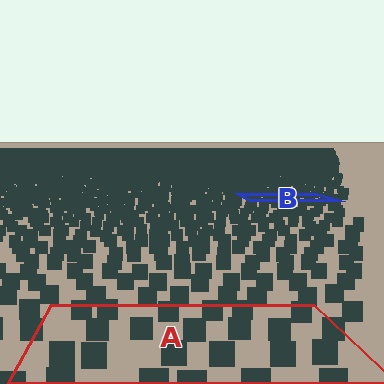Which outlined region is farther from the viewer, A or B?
Region B is farther from the viewer — the texture elements inside it appear smaller and more densely packed.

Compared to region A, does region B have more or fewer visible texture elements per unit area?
Region B has more texture elements per unit area — they are packed more densely because it is farther away.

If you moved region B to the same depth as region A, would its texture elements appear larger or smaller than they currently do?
They would appear larger. At a closer depth, the same texture elements are projected at a bigger on-screen size.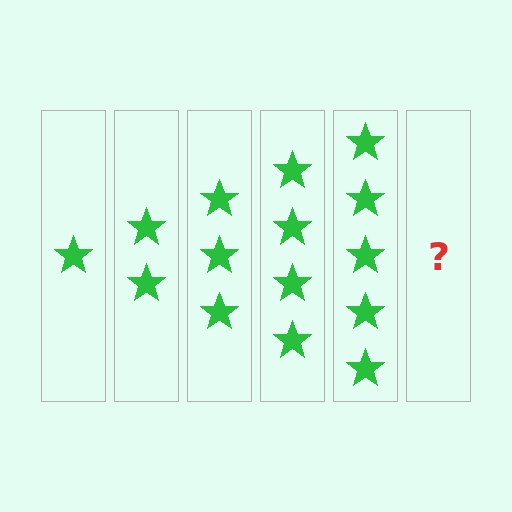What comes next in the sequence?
The next element should be 6 stars.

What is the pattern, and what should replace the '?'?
The pattern is that each step adds one more star. The '?' should be 6 stars.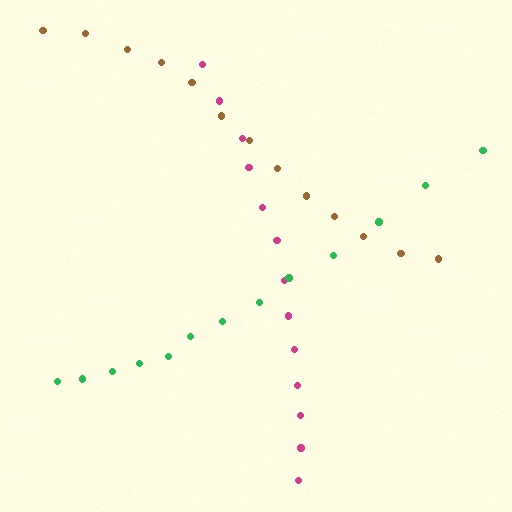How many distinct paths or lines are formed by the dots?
There are 3 distinct paths.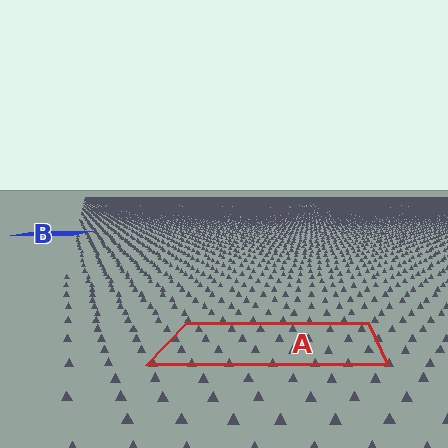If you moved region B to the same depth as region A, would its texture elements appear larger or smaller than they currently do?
They would appear larger. At a closer depth, the same texture elements are projected at a bigger on-screen size.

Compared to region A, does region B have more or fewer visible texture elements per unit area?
Region B has more texture elements per unit area — they are packed more densely because it is farther away.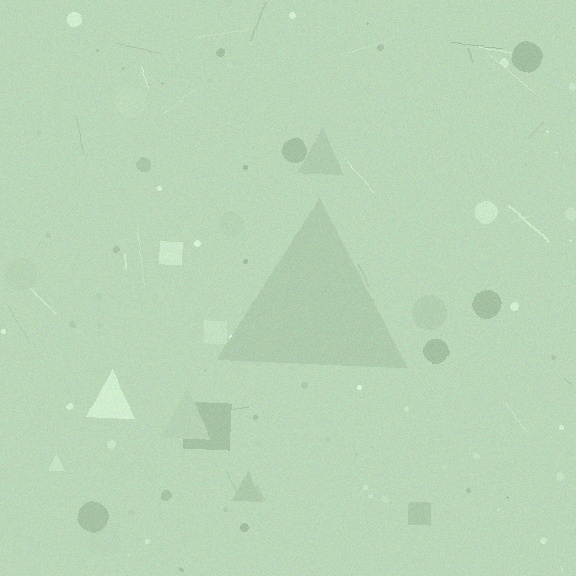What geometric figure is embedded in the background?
A triangle is embedded in the background.